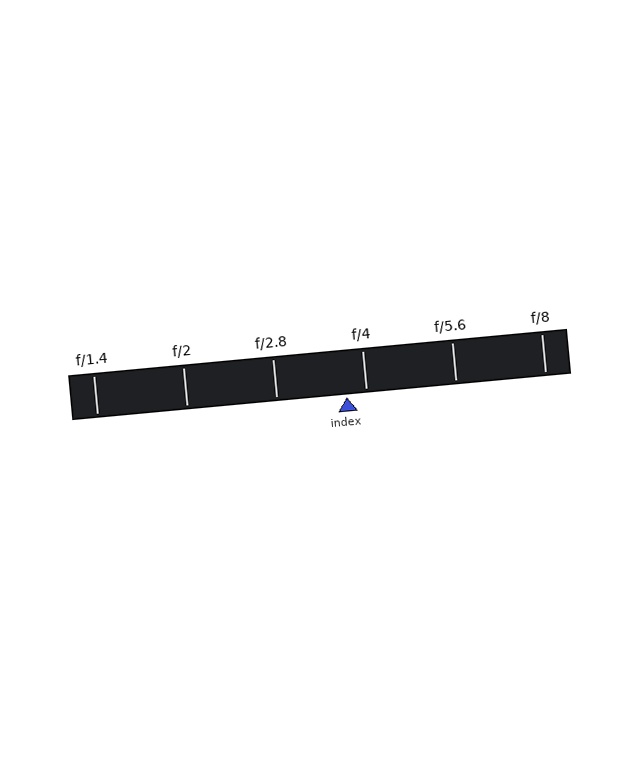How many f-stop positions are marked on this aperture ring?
There are 6 f-stop positions marked.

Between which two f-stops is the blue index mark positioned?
The index mark is between f/2.8 and f/4.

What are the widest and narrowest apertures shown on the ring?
The widest aperture shown is f/1.4 and the narrowest is f/8.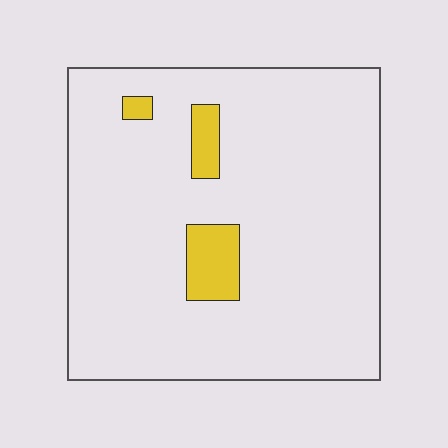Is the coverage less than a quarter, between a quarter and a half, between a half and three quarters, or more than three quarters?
Less than a quarter.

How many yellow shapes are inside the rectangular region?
3.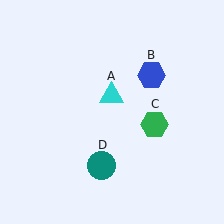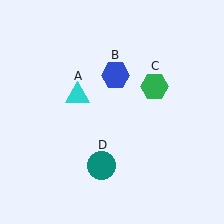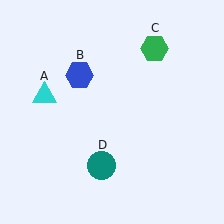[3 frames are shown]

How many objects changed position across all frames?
3 objects changed position: cyan triangle (object A), blue hexagon (object B), green hexagon (object C).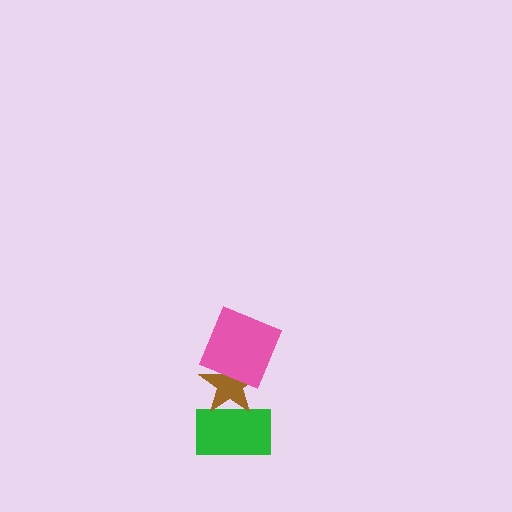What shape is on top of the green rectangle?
The brown star is on top of the green rectangle.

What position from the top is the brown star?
The brown star is 2nd from the top.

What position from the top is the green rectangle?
The green rectangle is 3rd from the top.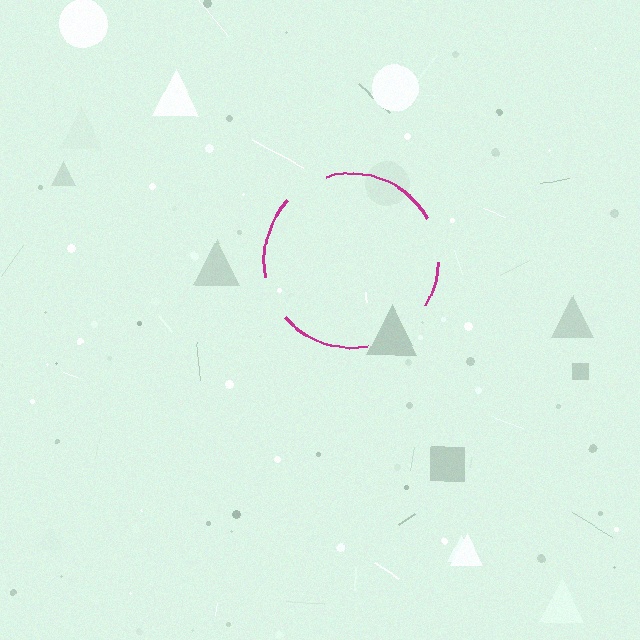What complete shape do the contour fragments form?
The contour fragments form a circle.